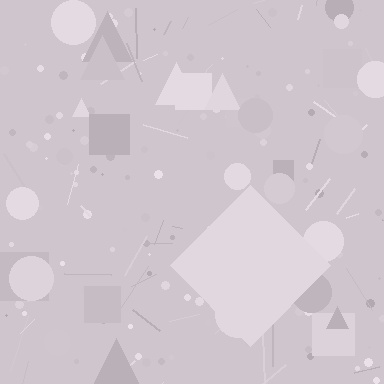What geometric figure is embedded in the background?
A diamond is embedded in the background.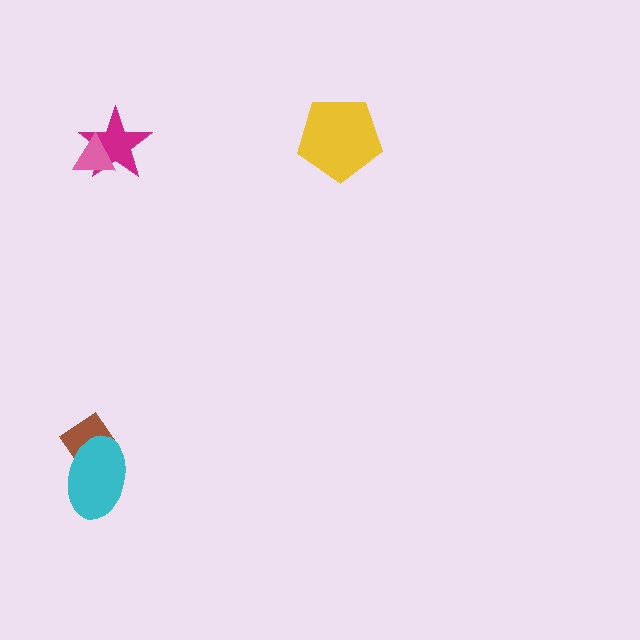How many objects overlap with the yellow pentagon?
0 objects overlap with the yellow pentagon.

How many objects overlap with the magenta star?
1 object overlaps with the magenta star.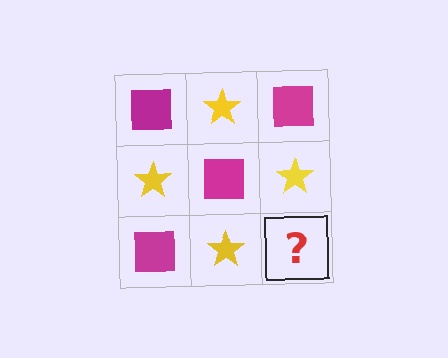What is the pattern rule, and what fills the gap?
The rule is that it alternates magenta square and yellow star in a checkerboard pattern. The gap should be filled with a magenta square.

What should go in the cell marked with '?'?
The missing cell should contain a magenta square.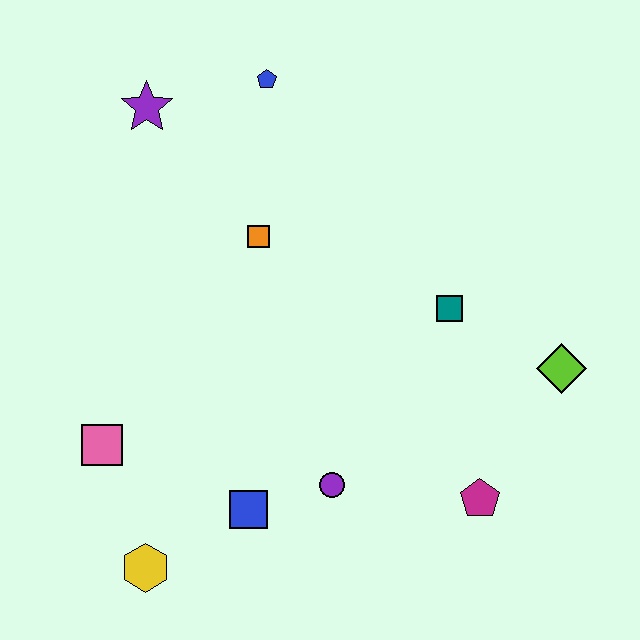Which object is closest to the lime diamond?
The teal square is closest to the lime diamond.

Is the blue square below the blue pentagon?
Yes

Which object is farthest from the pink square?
The lime diamond is farthest from the pink square.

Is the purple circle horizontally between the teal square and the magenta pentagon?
No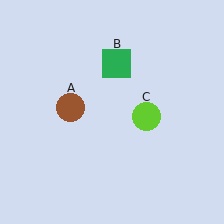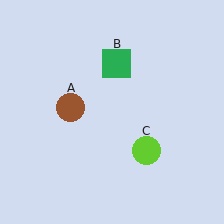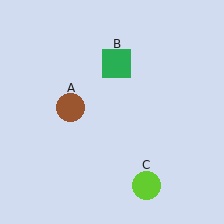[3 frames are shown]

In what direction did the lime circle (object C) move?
The lime circle (object C) moved down.